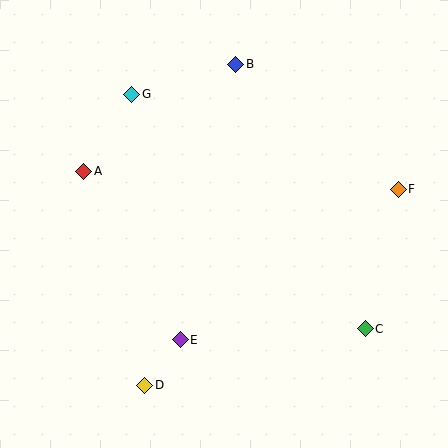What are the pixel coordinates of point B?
Point B is at (236, 64).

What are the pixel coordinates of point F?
Point F is at (398, 189).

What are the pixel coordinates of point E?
Point E is at (180, 340).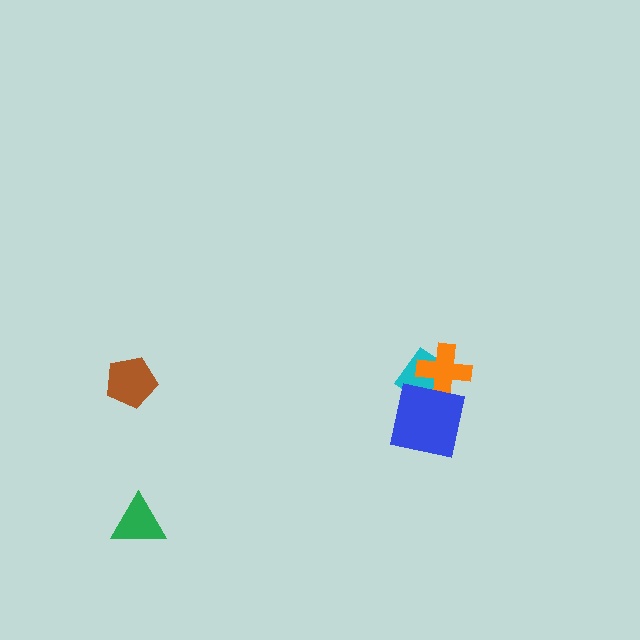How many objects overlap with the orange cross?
2 objects overlap with the orange cross.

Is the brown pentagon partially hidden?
No, no other shape covers it.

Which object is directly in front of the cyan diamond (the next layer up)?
The orange cross is directly in front of the cyan diamond.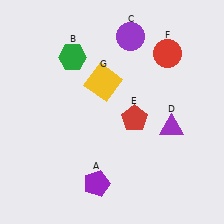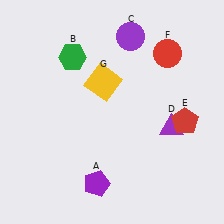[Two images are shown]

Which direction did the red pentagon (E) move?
The red pentagon (E) moved right.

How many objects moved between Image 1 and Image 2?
1 object moved between the two images.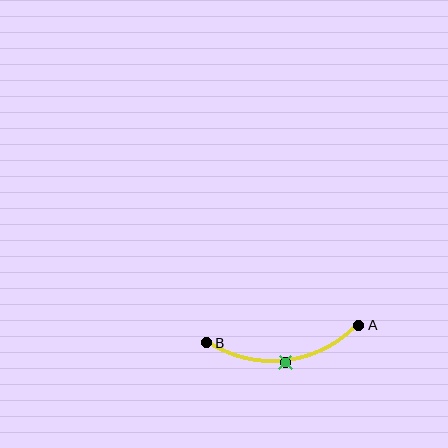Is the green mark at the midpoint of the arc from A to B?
Yes. The green mark lies on the arc at equal arc-length from both A and B — it is the arc midpoint.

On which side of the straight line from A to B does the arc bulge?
The arc bulges below the straight line connecting A and B.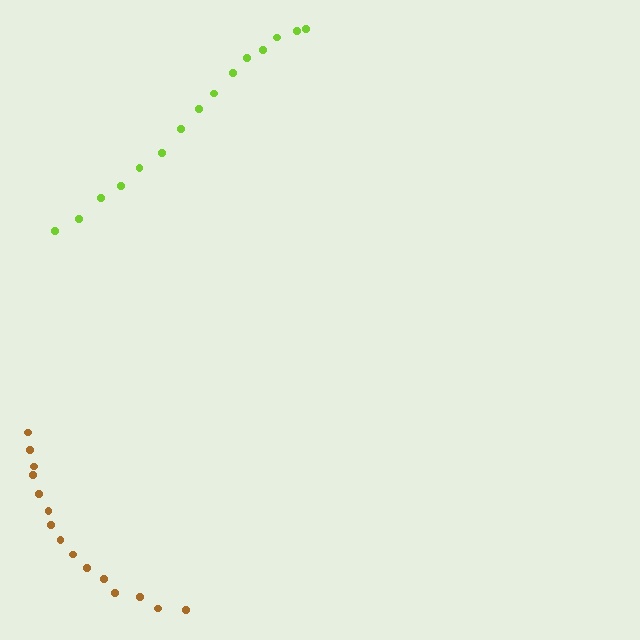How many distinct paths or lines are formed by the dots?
There are 2 distinct paths.